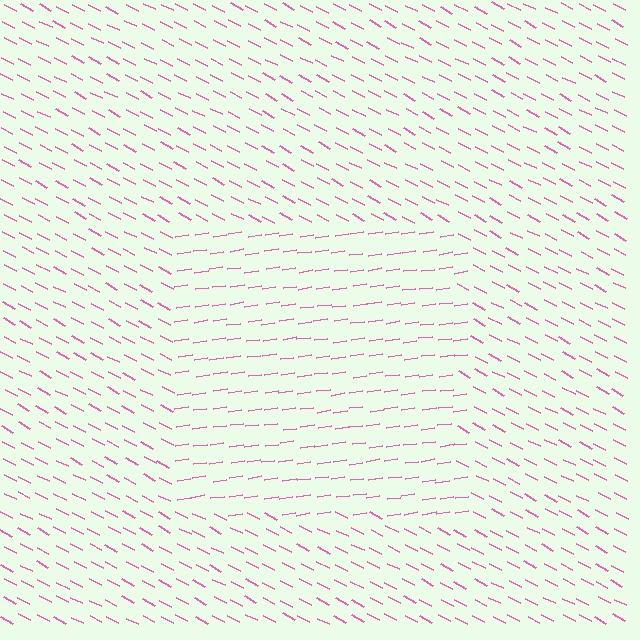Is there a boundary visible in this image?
Yes, there is a texture boundary formed by a change in line orientation.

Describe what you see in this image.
The image is filled with small pink line segments. A rectangle region in the image has lines oriented differently from the surrounding lines, creating a visible texture boundary.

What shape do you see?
I see a rectangle.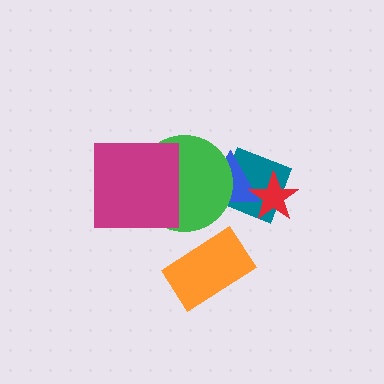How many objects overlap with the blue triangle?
3 objects overlap with the blue triangle.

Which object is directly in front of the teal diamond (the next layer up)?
The blue triangle is directly in front of the teal diamond.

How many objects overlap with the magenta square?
1 object overlaps with the magenta square.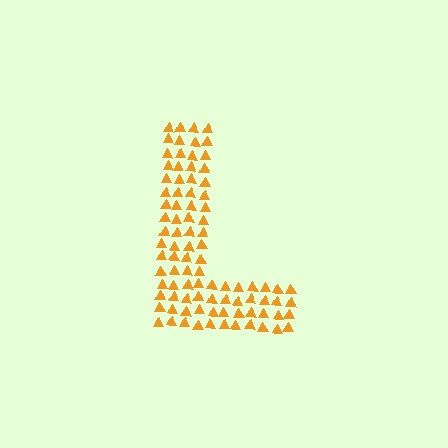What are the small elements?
The small elements are triangles.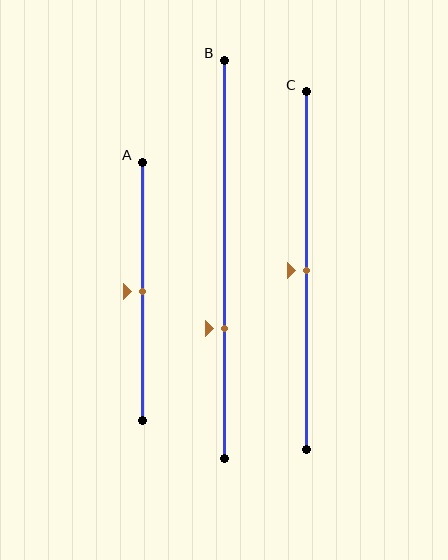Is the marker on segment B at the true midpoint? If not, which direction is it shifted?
No, the marker on segment B is shifted downward by about 18% of the segment length.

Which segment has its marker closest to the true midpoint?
Segment A has its marker closest to the true midpoint.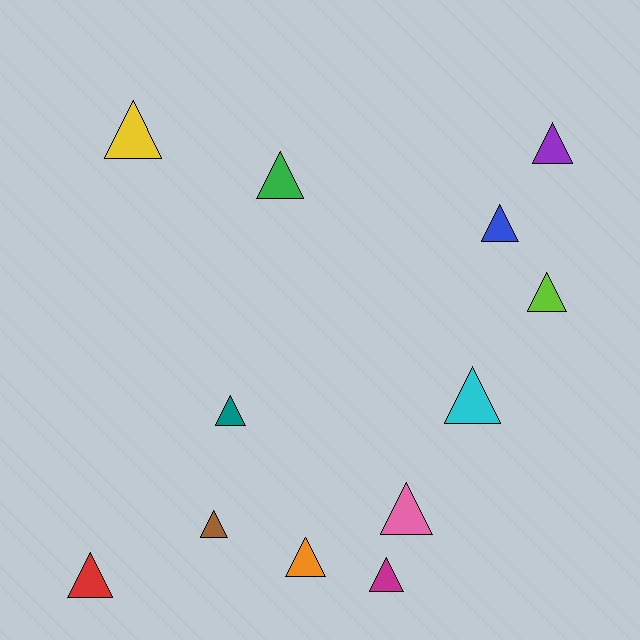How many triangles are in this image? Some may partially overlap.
There are 12 triangles.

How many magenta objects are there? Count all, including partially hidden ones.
There is 1 magenta object.